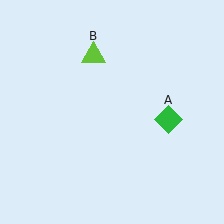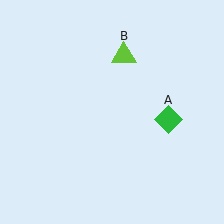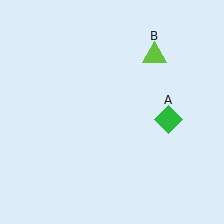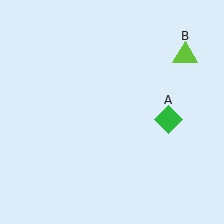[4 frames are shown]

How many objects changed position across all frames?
1 object changed position: lime triangle (object B).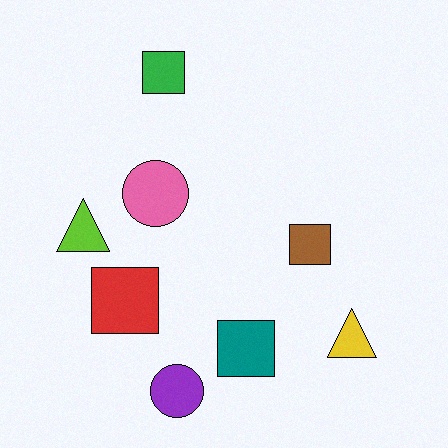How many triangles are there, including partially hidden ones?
There are 2 triangles.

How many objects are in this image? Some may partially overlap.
There are 8 objects.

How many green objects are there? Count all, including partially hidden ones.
There is 1 green object.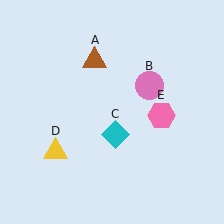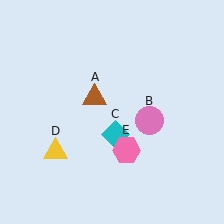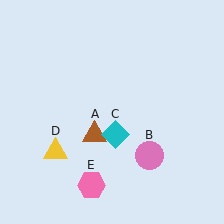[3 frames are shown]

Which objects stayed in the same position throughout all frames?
Cyan diamond (object C) and yellow triangle (object D) remained stationary.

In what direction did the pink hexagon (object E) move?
The pink hexagon (object E) moved down and to the left.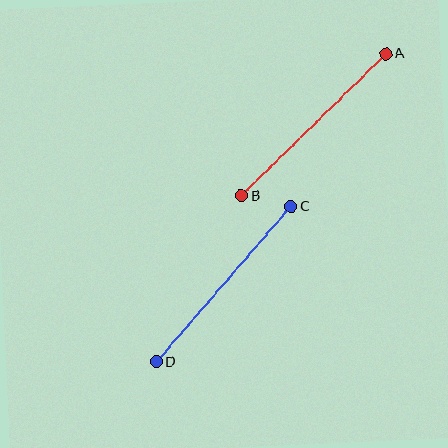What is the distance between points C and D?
The distance is approximately 205 pixels.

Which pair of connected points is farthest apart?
Points C and D are farthest apart.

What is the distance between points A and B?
The distance is approximately 202 pixels.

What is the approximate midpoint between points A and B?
The midpoint is at approximately (314, 125) pixels.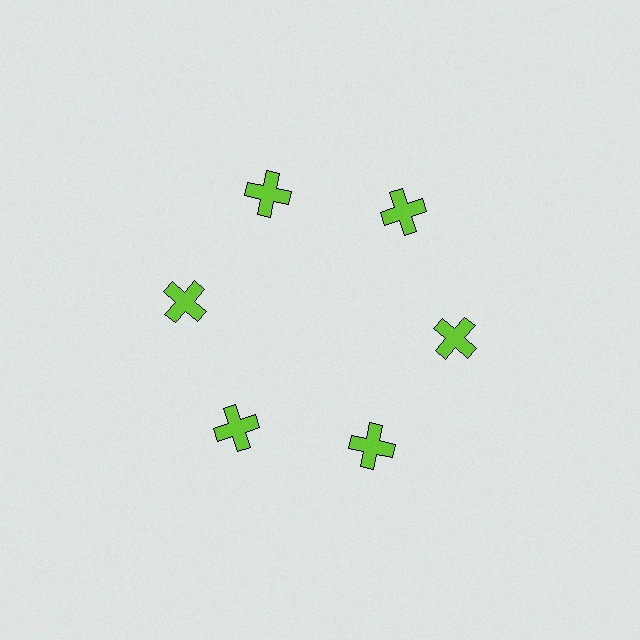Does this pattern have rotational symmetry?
Yes, this pattern has 6-fold rotational symmetry. It looks the same after rotating 60 degrees around the center.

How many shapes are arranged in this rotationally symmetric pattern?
There are 6 shapes, arranged in 6 groups of 1.